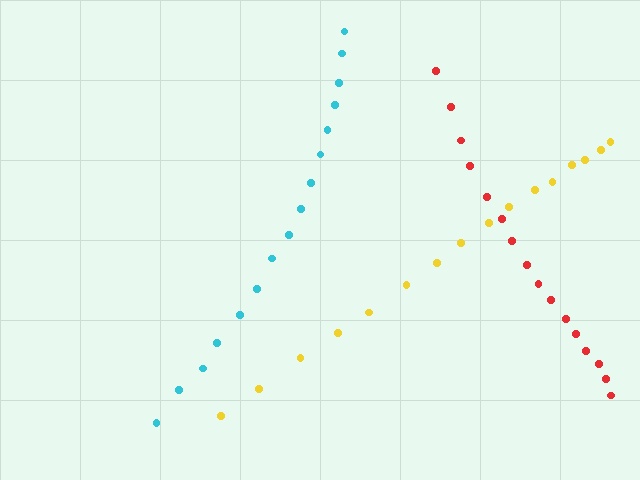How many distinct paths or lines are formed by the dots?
There are 3 distinct paths.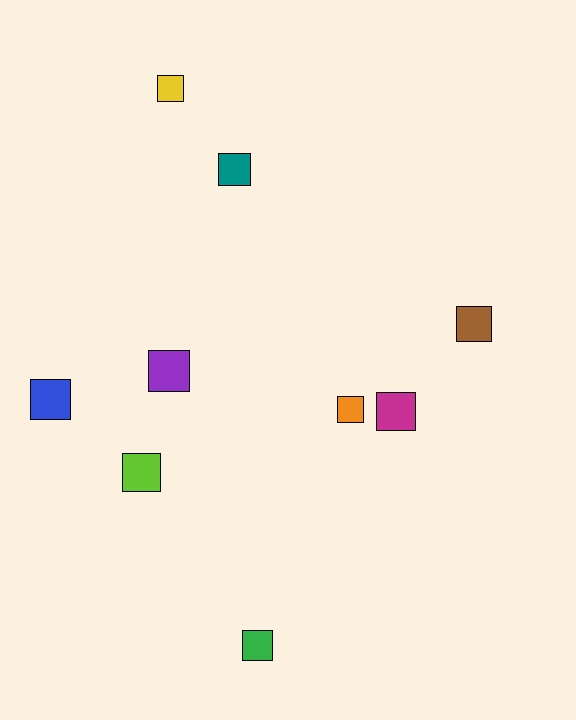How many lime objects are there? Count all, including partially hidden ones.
There is 1 lime object.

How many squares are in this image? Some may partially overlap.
There are 9 squares.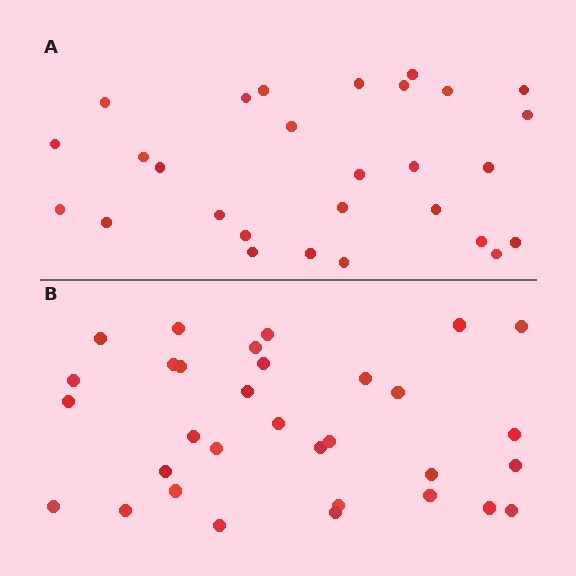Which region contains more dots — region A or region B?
Region B (the bottom region) has more dots.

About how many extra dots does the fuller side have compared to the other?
Region B has about 4 more dots than region A.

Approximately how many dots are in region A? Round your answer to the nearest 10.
About 30 dots. (The exact count is 28, which rounds to 30.)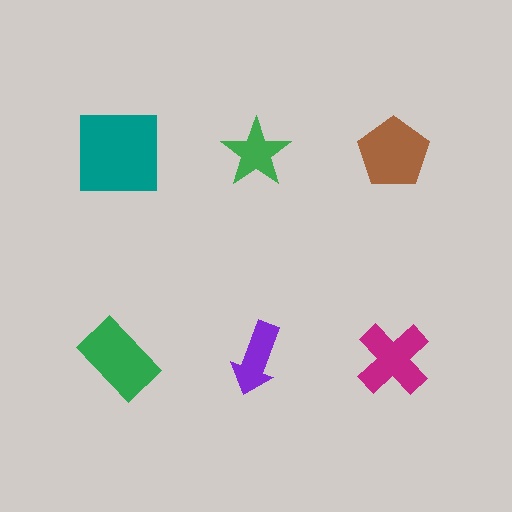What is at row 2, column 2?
A purple arrow.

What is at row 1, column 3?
A brown pentagon.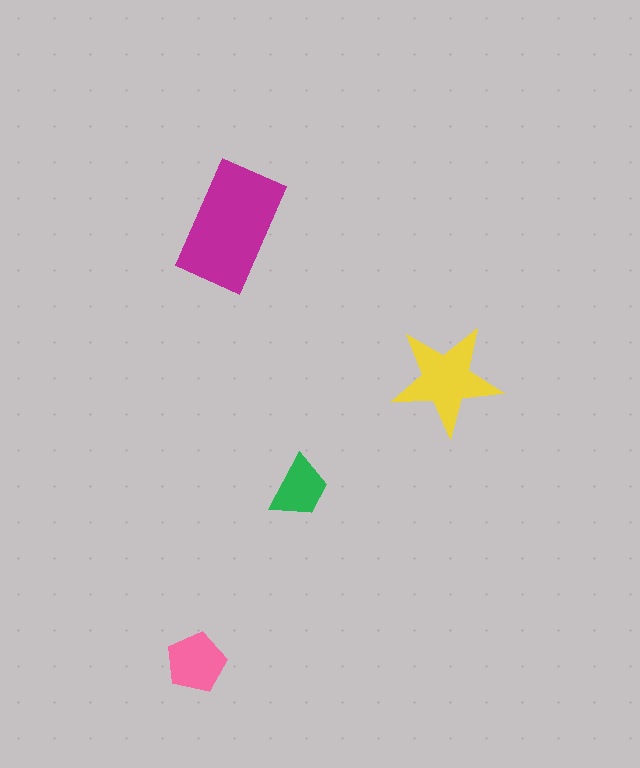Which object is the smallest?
The green trapezoid.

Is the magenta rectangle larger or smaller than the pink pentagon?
Larger.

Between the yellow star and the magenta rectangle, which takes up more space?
The magenta rectangle.